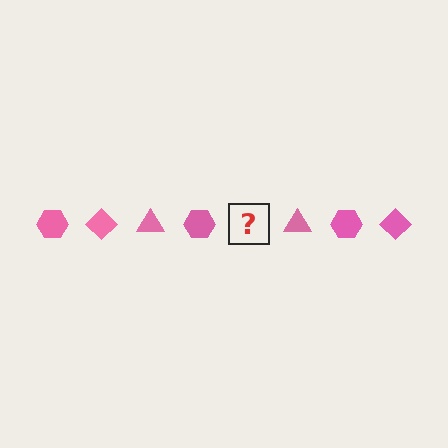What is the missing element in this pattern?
The missing element is a pink diamond.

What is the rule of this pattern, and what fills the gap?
The rule is that the pattern cycles through hexagon, diamond, triangle shapes in pink. The gap should be filled with a pink diamond.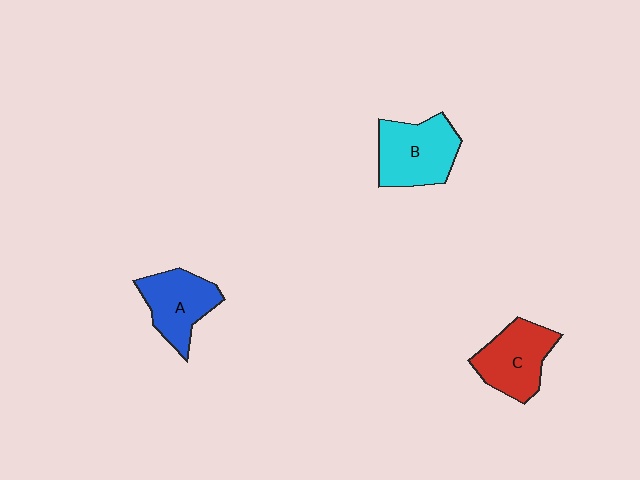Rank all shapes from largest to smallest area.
From largest to smallest: B (cyan), C (red), A (blue).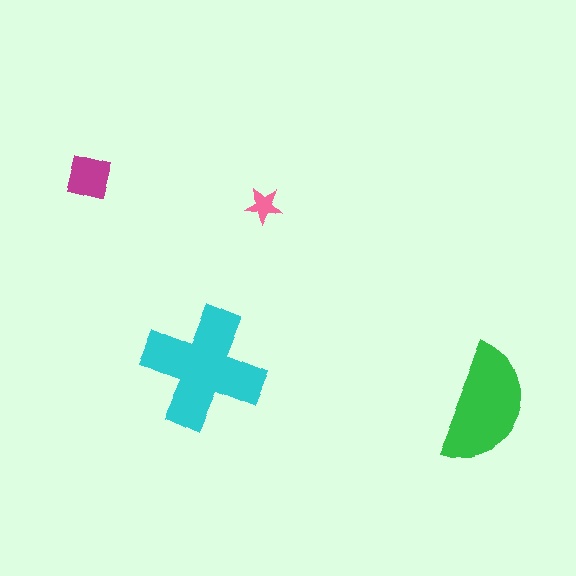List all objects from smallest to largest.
The pink star, the magenta square, the green semicircle, the cyan cross.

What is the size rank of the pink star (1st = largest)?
4th.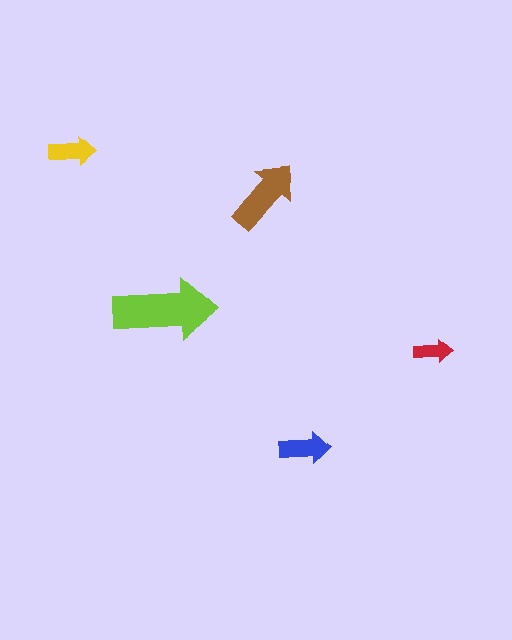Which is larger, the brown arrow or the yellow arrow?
The brown one.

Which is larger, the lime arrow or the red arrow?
The lime one.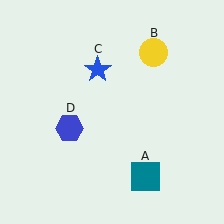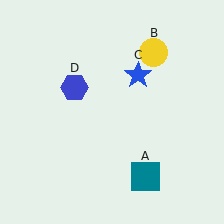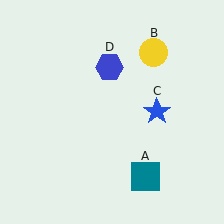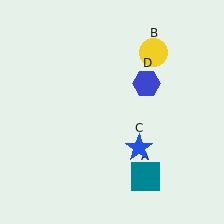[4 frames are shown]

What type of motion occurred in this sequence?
The blue star (object C), blue hexagon (object D) rotated clockwise around the center of the scene.